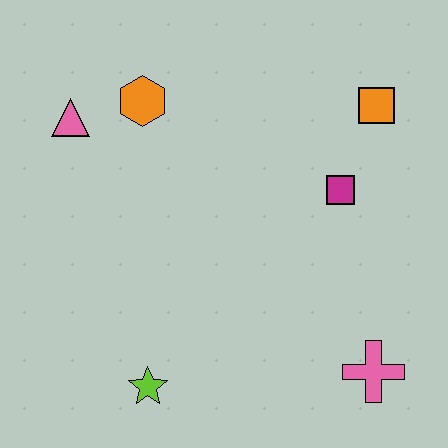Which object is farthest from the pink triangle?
The pink cross is farthest from the pink triangle.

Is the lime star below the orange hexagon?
Yes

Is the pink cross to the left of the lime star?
No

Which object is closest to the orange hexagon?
The pink triangle is closest to the orange hexagon.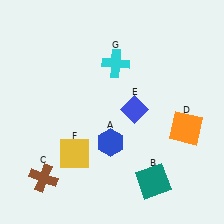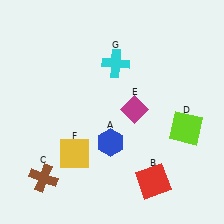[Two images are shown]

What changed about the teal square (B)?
In Image 1, B is teal. In Image 2, it changed to red.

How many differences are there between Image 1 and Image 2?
There are 3 differences between the two images.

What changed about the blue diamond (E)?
In Image 1, E is blue. In Image 2, it changed to magenta.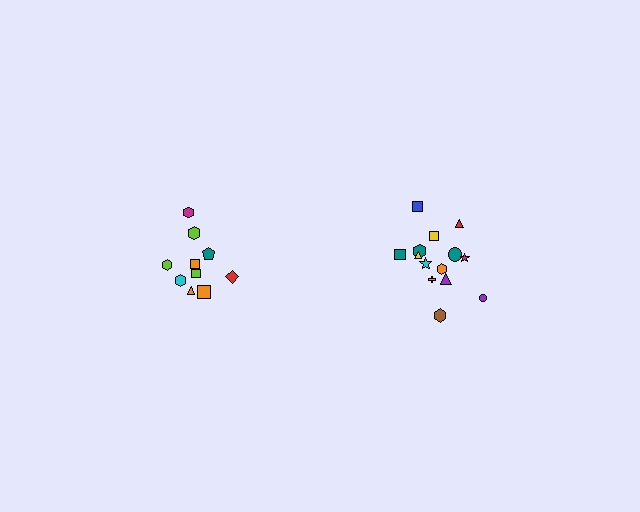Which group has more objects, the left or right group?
The right group.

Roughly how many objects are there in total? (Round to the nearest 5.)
Roughly 25 objects in total.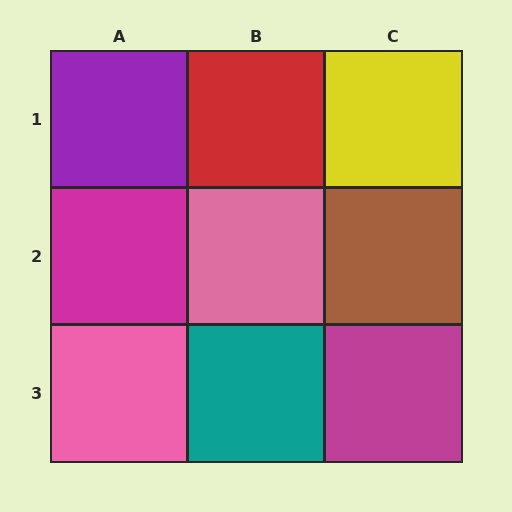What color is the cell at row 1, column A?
Purple.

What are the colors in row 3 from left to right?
Pink, teal, magenta.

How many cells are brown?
1 cell is brown.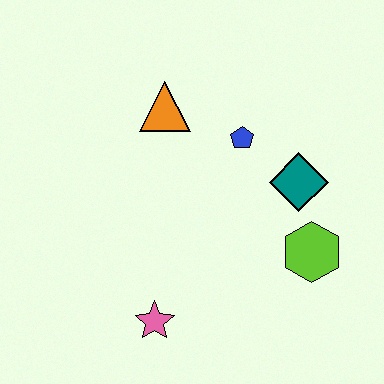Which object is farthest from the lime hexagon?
The orange triangle is farthest from the lime hexagon.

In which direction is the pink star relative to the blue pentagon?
The pink star is below the blue pentagon.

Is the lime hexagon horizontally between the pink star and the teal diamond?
No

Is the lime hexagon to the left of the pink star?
No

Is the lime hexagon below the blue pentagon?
Yes